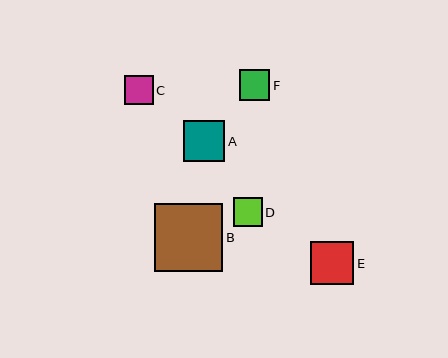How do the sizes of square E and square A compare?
Square E and square A are approximately the same size.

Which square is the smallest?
Square D is the smallest with a size of approximately 29 pixels.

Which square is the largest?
Square B is the largest with a size of approximately 69 pixels.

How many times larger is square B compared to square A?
Square B is approximately 1.7 times the size of square A.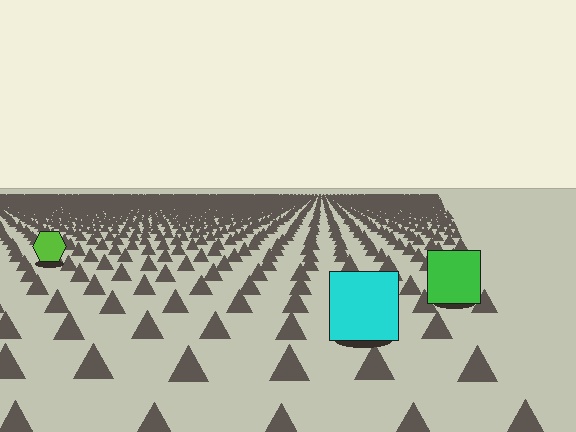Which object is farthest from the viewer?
The lime hexagon is farthest from the viewer. It appears smaller and the ground texture around it is denser.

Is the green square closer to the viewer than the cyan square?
No. The cyan square is closer — you can tell from the texture gradient: the ground texture is coarser near it.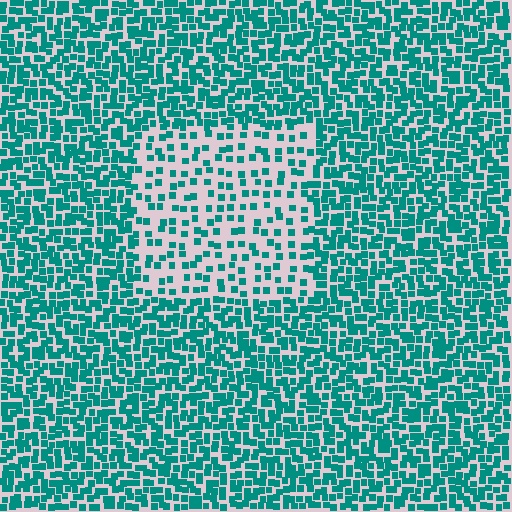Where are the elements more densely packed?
The elements are more densely packed outside the rectangle boundary.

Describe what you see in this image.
The image contains small teal elements arranged at two different densities. A rectangle-shaped region is visible where the elements are less densely packed than the surrounding area.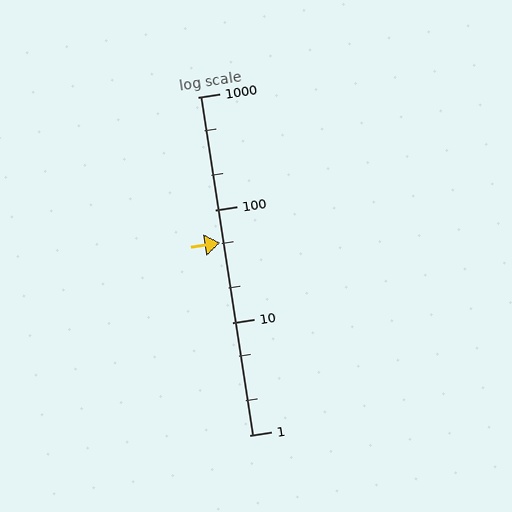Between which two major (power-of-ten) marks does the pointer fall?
The pointer is between 10 and 100.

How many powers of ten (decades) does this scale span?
The scale spans 3 decades, from 1 to 1000.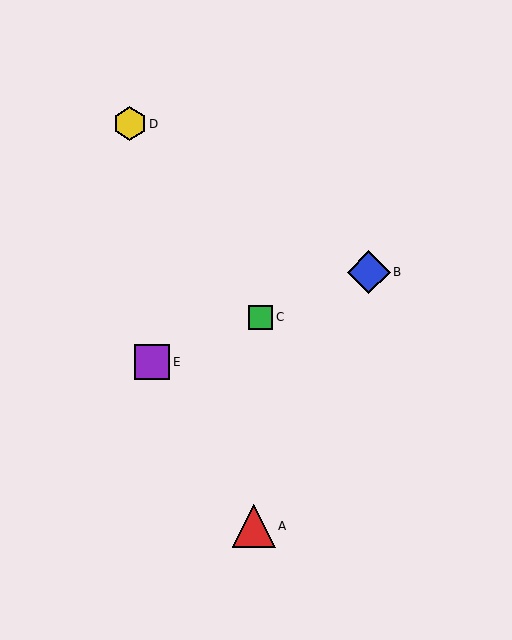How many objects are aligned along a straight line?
3 objects (B, C, E) are aligned along a straight line.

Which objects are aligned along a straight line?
Objects B, C, E are aligned along a straight line.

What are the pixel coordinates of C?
Object C is at (261, 317).